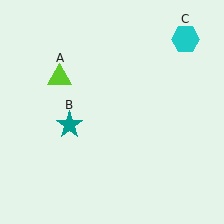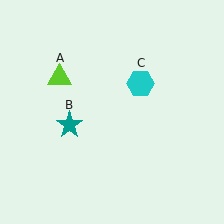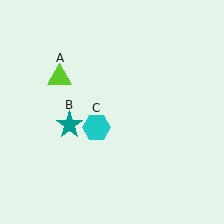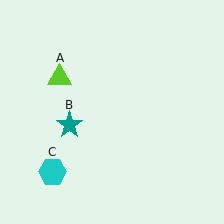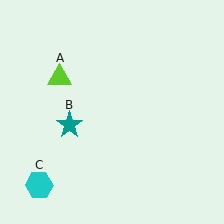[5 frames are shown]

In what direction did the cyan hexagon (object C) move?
The cyan hexagon (object C) moved down and to the left.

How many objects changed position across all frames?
1 object changed position: cyan hexagon (object C).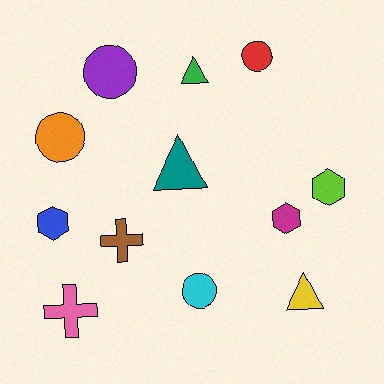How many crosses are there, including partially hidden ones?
There are 2 crosses.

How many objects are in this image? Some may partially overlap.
There are 12 objects.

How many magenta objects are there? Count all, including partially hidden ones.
There is 1 magenta object.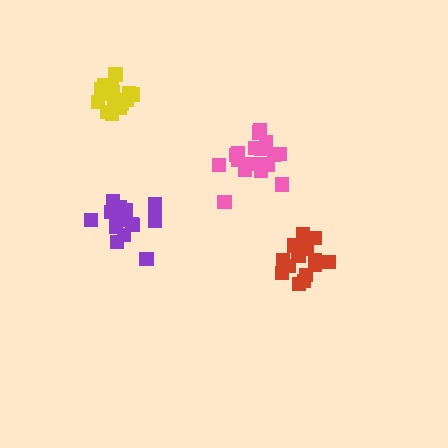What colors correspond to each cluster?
The clusters are colored: purple, yellow, red, pink.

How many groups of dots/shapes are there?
There are 4 groups.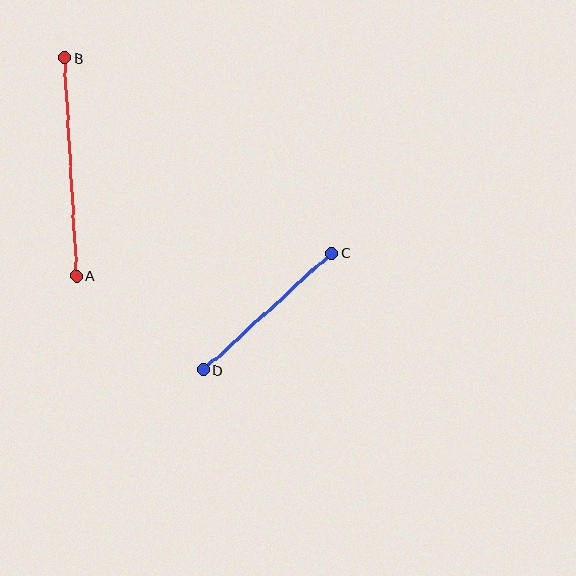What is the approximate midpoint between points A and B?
The midpoint is at approximately (70, 167) pixels.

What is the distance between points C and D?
The distance is approximately 173 pixels.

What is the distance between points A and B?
The distance is approximately 218 pixels.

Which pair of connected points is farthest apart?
Points A and B are farthest apart.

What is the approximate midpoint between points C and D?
The midpoint is at approximately (267, 312) pixels.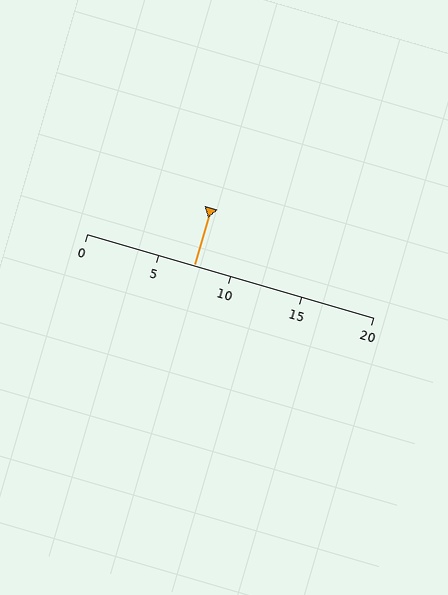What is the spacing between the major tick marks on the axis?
The major ticks are spaced 5 apart.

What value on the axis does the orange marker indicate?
The marker indicates approximately 7.5.